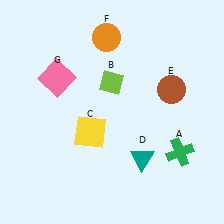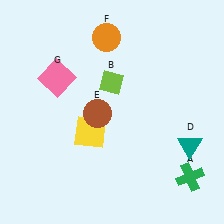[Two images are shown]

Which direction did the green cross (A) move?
The green cross (A) moved down.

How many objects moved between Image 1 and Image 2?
3 objects moved between the two images.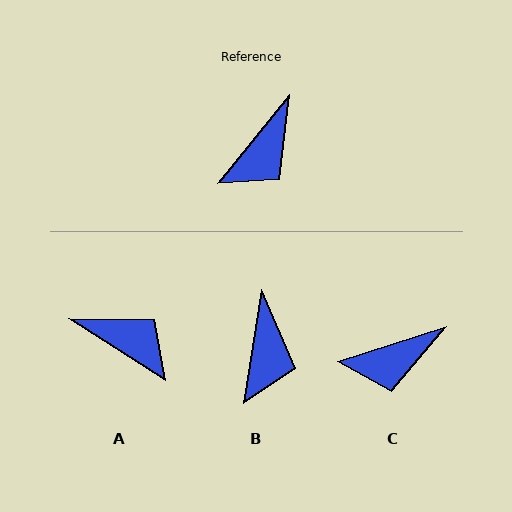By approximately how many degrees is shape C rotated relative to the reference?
Approximately 33 degrees clockwise.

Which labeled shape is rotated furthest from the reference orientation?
A, about 96 degrees away.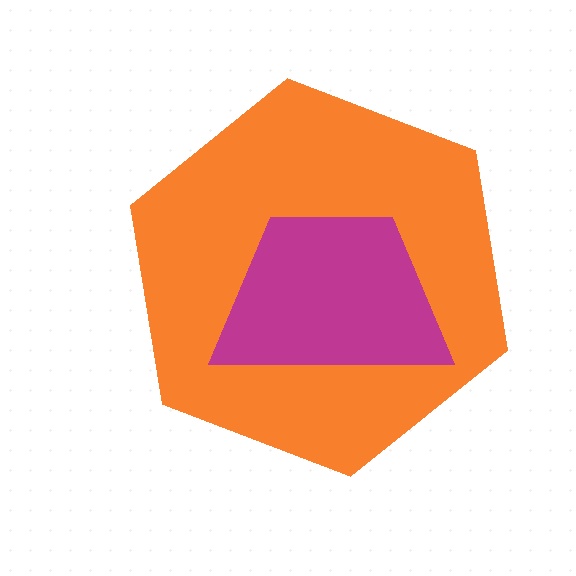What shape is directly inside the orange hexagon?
The magenta trapezoid.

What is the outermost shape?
The orange hexagon.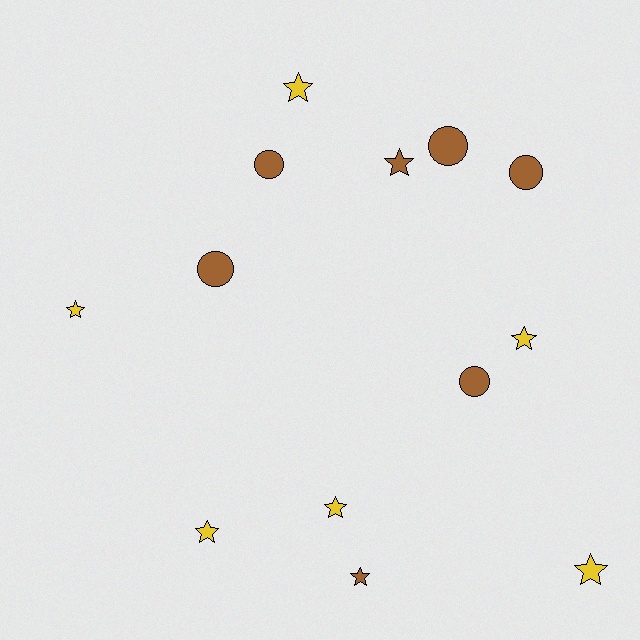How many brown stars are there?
There are 2 brown stars.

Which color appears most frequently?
Brown, with 7 objects.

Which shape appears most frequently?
Star, with 8 objects.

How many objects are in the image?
There are 13 objects.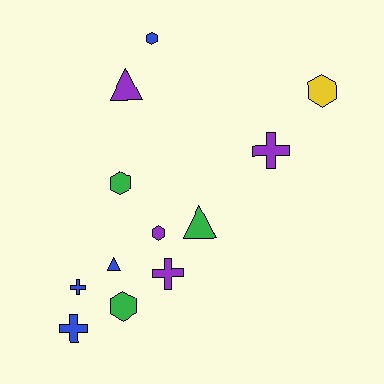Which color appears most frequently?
Blue, with 4 objects.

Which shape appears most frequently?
Hexagon, with 5 objects.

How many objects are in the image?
There are 12 objects.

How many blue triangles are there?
There is 1 blue triangle.